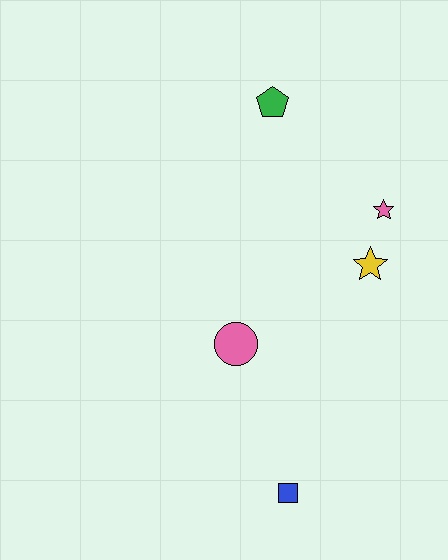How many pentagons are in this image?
There is 1 pentagon.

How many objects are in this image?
There are 5 objects.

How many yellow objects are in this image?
There is 1 yellow object.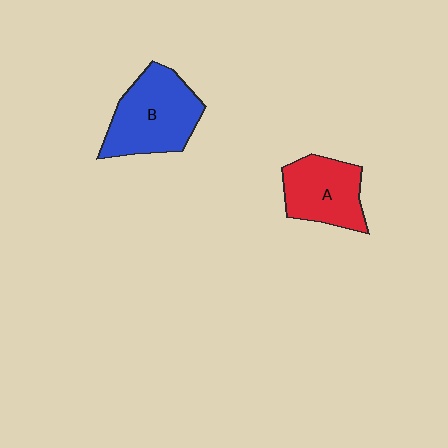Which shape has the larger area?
Shape B (blue).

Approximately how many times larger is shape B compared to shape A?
Approximately 1.3 times.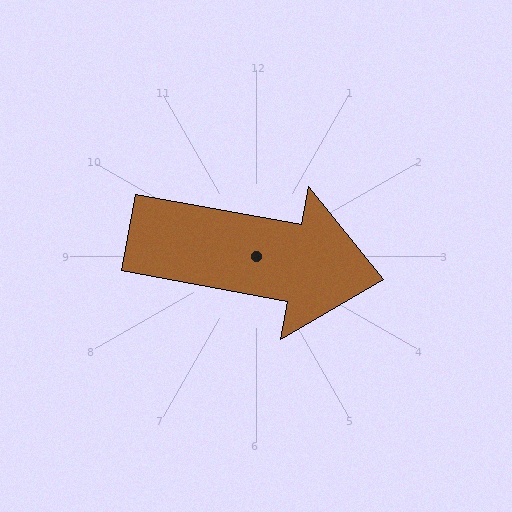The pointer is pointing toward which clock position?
Roughly 3 o'clock.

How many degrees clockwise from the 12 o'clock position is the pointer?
Approximately 100 degrees.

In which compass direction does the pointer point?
East.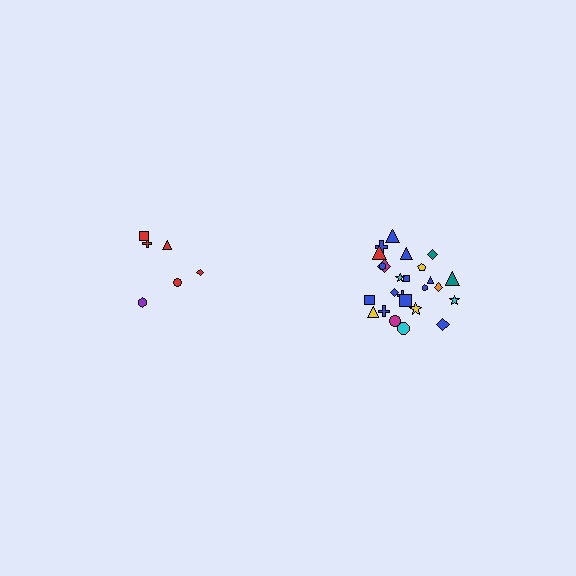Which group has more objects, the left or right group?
The right group.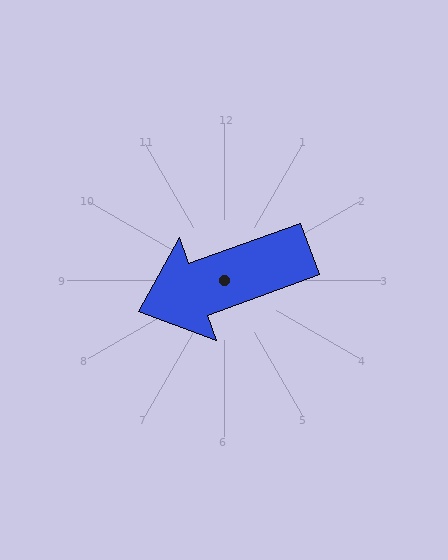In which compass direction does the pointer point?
West.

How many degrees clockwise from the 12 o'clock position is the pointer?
Approximately 250 degrees.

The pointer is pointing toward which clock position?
Roughly 8 o'clock.